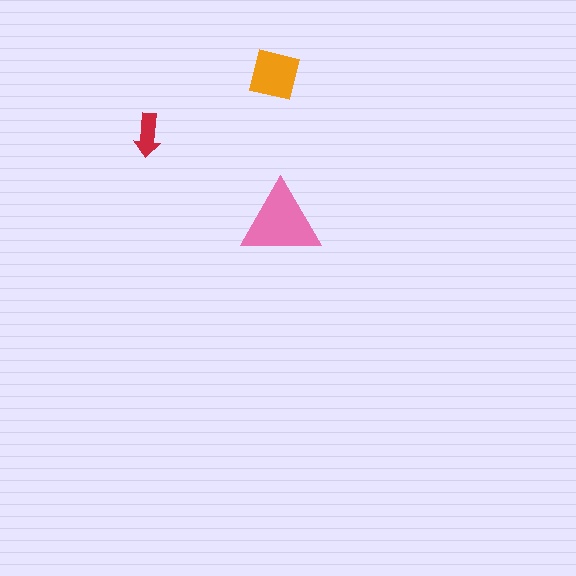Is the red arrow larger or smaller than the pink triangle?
Smaller.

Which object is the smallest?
The red arrow.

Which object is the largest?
The pink triangle.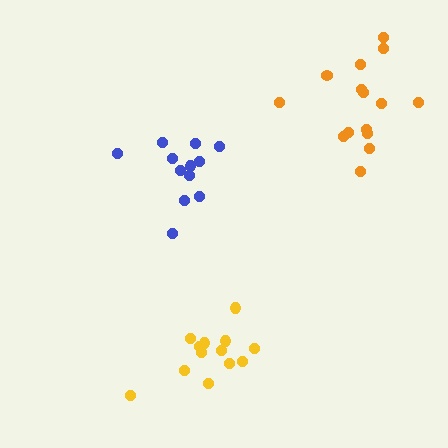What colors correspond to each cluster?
The clusters are colored: blue, orange, yellow.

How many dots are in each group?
Group 1: 12 dots, Group 2: 15 dots, Group 3: 13 dots (40 total).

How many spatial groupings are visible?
There are 3 spatial groupings.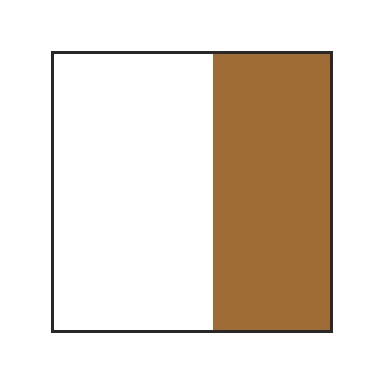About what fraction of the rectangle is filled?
About two fifths (2/5).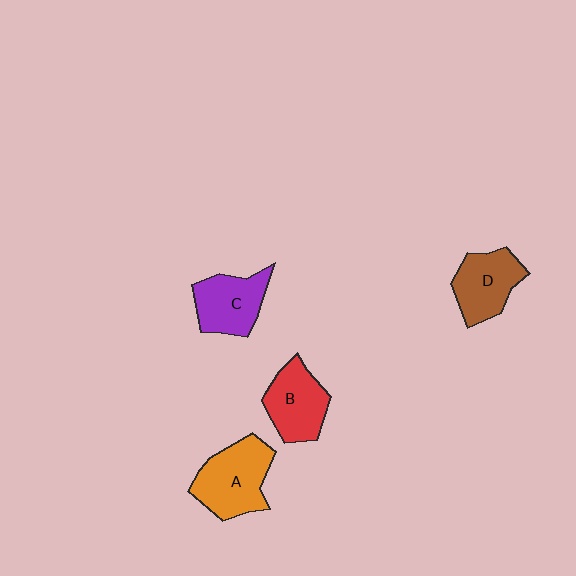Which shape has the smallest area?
Shape C (purple).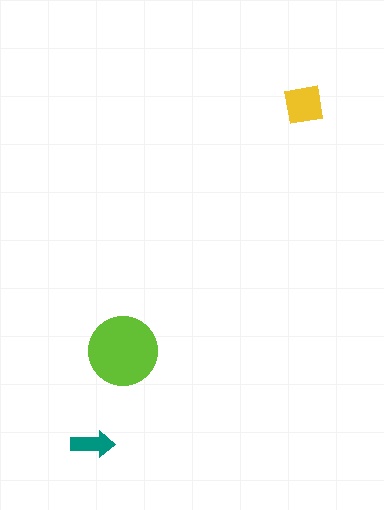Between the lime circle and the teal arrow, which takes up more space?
The lime circle.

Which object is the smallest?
The teal arrow.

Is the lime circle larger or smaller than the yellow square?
Larger.